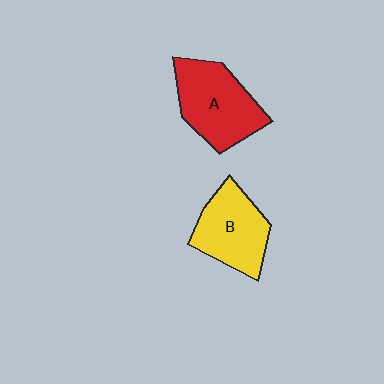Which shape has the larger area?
Shape A (red).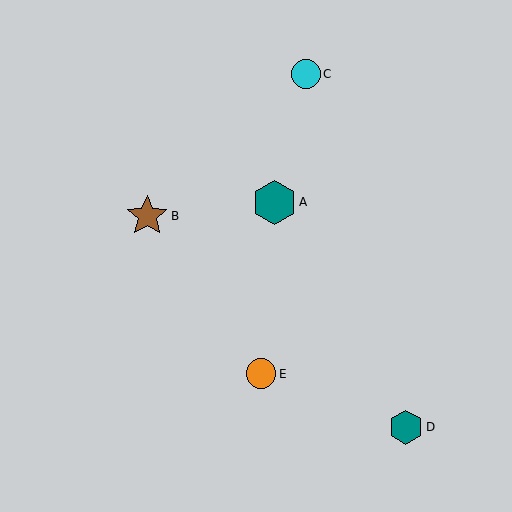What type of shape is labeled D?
Shape D is a teal hexagon.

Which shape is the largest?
The teal hexagon (labeled A) is the largest.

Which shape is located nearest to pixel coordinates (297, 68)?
The cyan circle (labeled C) at (306, 74) is nearest to that location.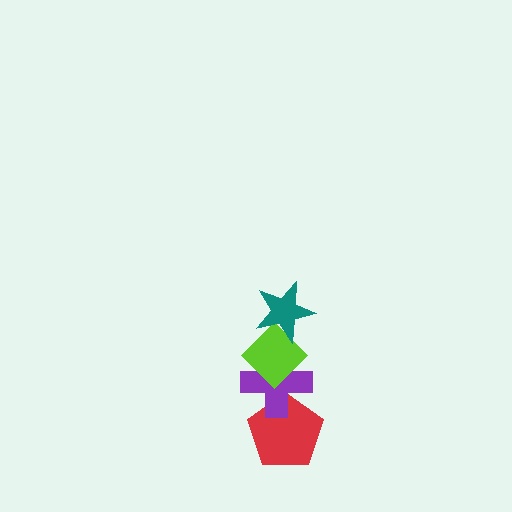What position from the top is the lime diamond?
The lime diamond is 2nd from the top.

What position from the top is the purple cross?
The purple cross is 3rd from the top.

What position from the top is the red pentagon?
The red pentagon is 4th from the top.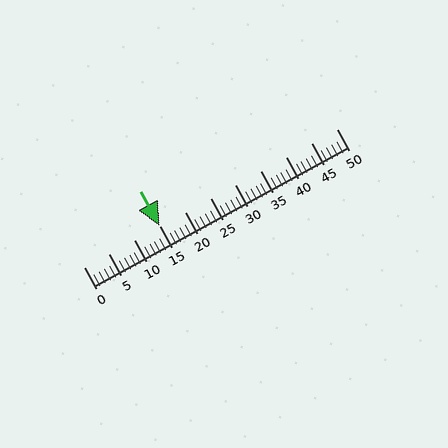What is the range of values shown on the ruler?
The ruler shows values from 0 to 50.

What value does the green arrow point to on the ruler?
The green arrow points to approximately 15.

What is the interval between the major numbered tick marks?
The major tick marks are spaced 5 units apart.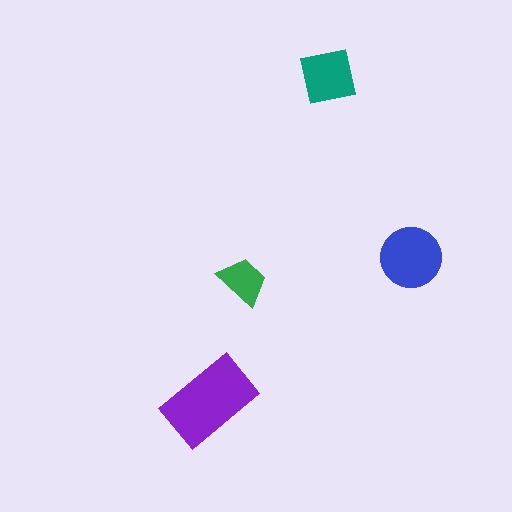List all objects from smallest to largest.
The green trapezoid, the teal square, the blue circle, the purple rectangle.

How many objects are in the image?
There are 4 objects in the image.